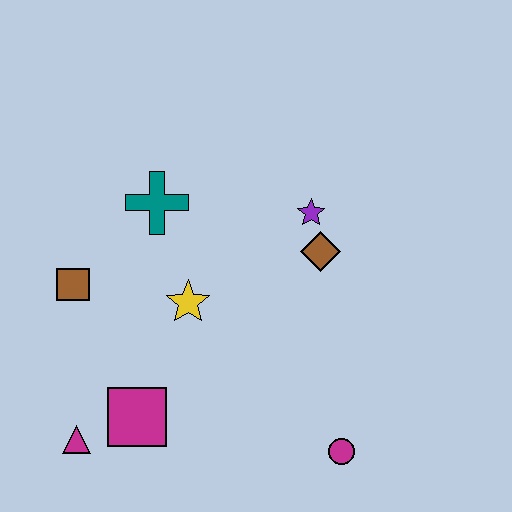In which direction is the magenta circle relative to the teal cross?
The magenta circle is below the teal cross.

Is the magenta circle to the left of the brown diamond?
No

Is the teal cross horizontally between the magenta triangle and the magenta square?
No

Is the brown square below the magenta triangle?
No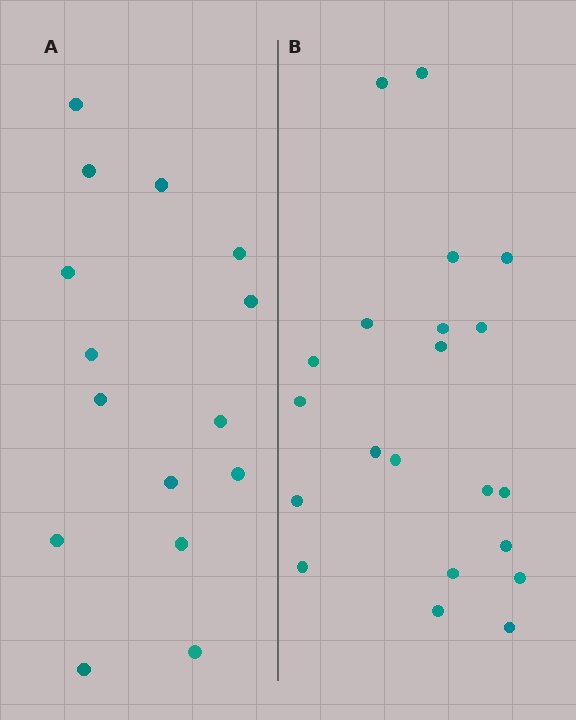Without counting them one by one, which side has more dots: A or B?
Region B (the right region) has more dots.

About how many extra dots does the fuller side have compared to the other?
Region B has about 6 more dots than region A.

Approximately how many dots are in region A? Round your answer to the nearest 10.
About 20 dots. (The exact count is 15, which rounds to 20.)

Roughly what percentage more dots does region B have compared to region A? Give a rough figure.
About 40% more.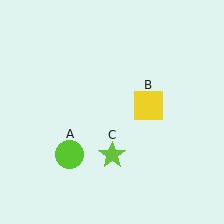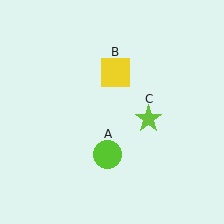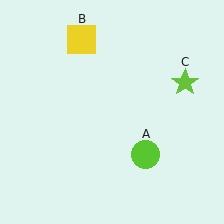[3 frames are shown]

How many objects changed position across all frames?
3 objects changed position: lime circle (object A), yellow square (object B), lime star (object C).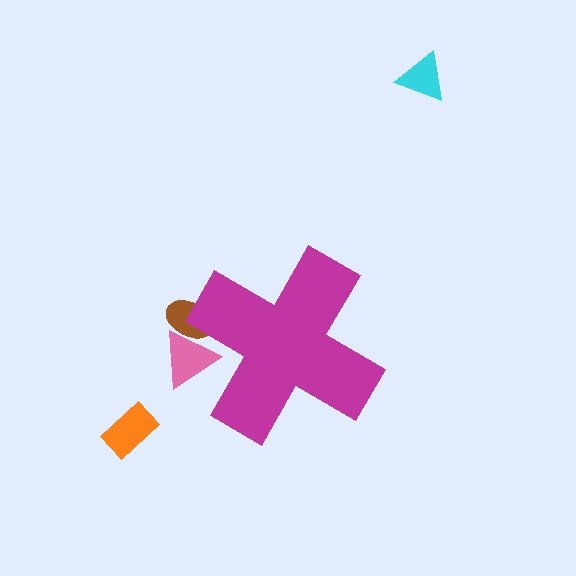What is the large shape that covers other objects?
A magenta cross.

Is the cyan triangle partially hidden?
No, the cyan triangle is fully visible.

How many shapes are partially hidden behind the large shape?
2 shapes are partially hidden.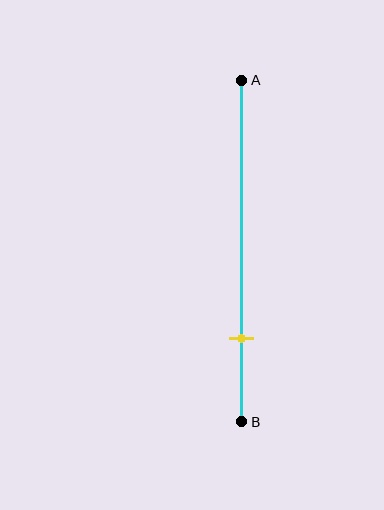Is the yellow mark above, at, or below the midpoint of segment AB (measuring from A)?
The yellow mark is below the midpoint of segment AB.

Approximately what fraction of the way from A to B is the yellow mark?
The yellow mark is approximately 75% of the way from A to B.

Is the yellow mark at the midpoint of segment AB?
No, the mark is at about 75% from A, not at the 50% midpoint.